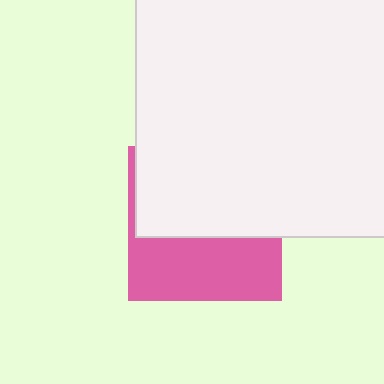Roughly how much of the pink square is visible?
A small part of it is visible (roughly 44%).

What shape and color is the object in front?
The object in front is a white rectangle.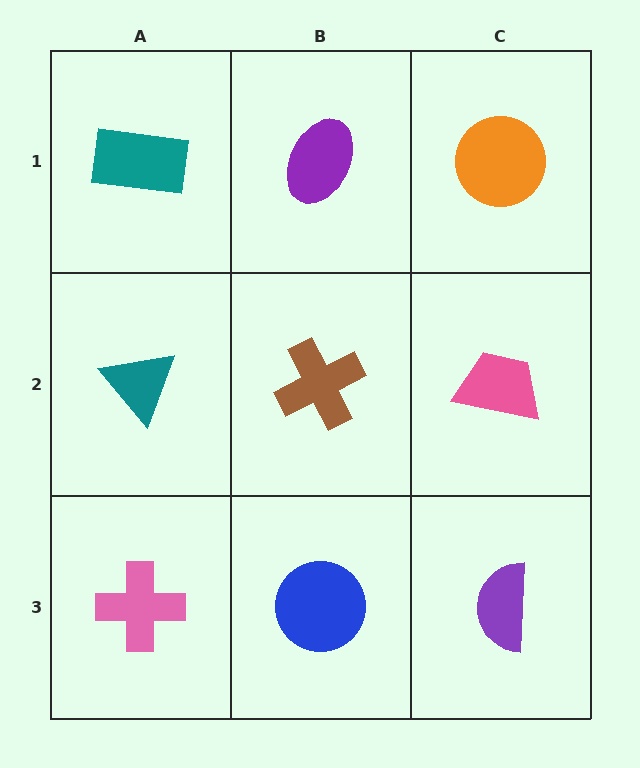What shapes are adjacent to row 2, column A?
A teal rectangle (row 1, column A), a pink cross (row 3, column A), a brown cross (row 2, column B).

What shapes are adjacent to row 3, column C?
A pink trapezoid (row 2, column C), a blue circle (row 3, column B).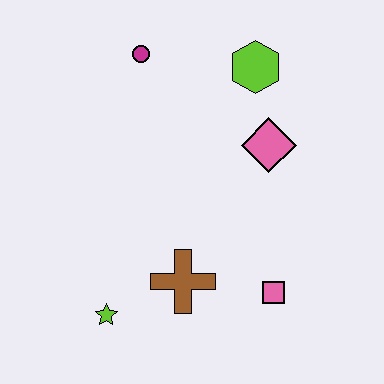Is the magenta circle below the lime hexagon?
No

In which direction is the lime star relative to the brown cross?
The lime star is to the left of the brown cross.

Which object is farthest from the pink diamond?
The lime star is farthest from the pink diamond.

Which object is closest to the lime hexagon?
The pink diamond is closest to the lime hexagon.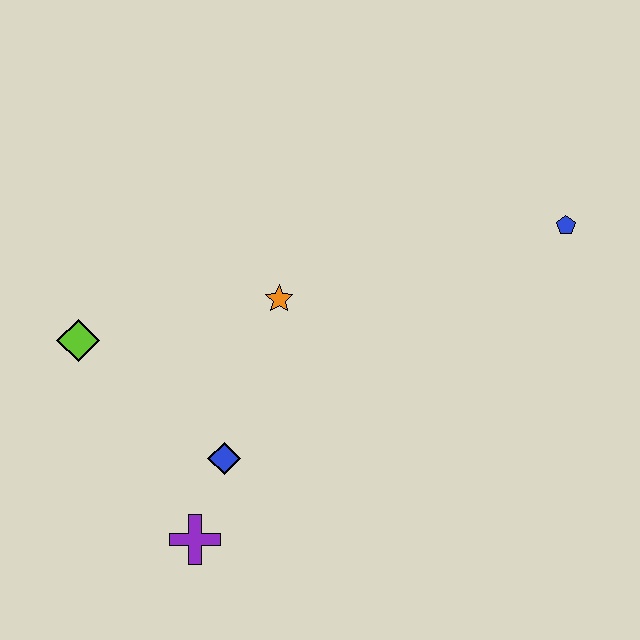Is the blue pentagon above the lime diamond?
Yes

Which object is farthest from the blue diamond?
The blue pentagon is farthest from the blue diamond.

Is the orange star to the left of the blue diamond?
No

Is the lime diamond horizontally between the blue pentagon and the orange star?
No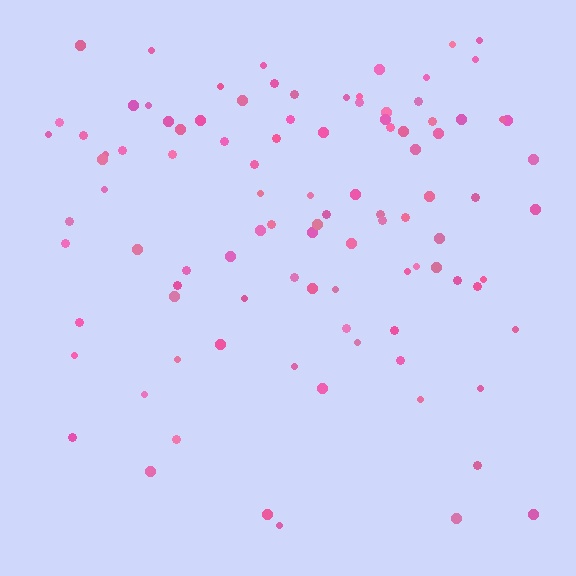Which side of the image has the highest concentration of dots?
The top.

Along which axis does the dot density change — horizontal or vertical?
Vertical.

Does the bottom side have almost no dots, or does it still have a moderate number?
Still a moderate number, just noticeably fewer than the top.